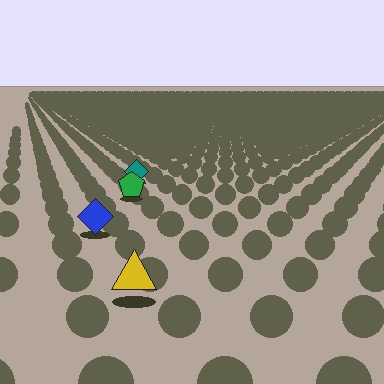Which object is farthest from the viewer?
The teal diamond is farthest from the viewer. It appears smaller and the ground texture around it is denser.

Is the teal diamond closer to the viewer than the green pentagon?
No. The green pentagon is closer — you can tell from the texture gradient: the ground texture is coarser near it.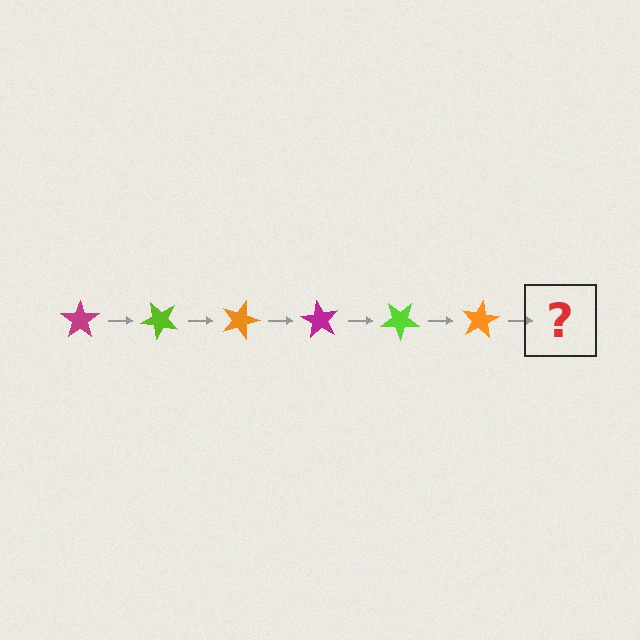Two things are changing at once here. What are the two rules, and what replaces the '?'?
The two rules are that it rotates 45 degrees each step and the color cycles through magenta, lime, and orange. The '?' should be a magenta star, rotated 270 degrees from the start.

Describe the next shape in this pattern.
It should be a magenta star, rotated 270 degrees from the start.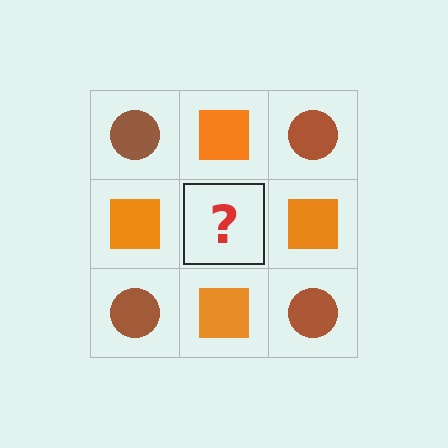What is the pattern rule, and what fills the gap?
The rule is that it alternates brown circle and orange square in a checkerboard pattern. The gap should be filled with a brown circle.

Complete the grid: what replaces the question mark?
The question mark should be replaced with a brown circle.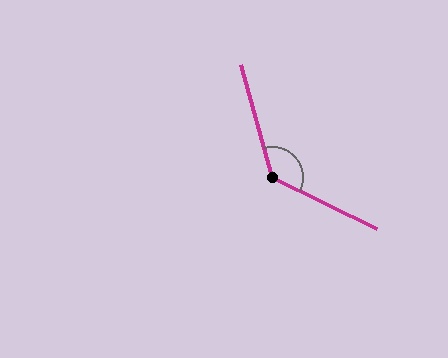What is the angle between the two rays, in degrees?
Approximately 132 degrees.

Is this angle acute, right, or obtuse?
It is obtuse.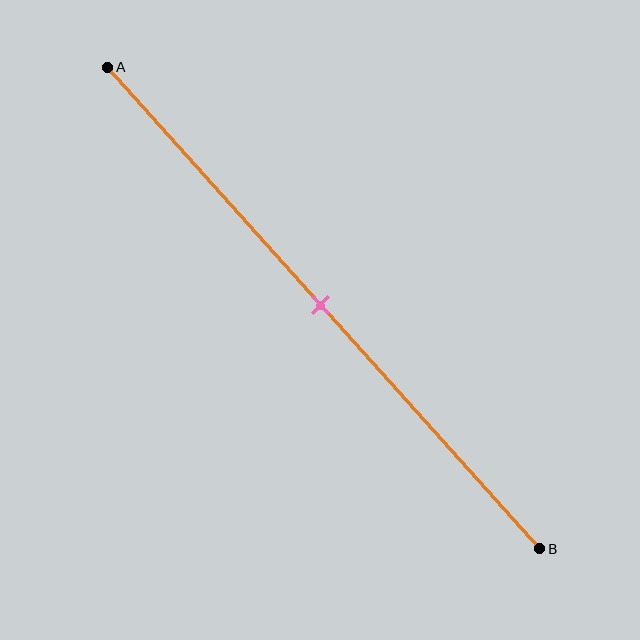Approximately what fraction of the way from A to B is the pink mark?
The pink mark is approximately 50% of the way from A to B.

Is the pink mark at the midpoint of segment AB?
Yes, the mark is approximately at the midpoint.